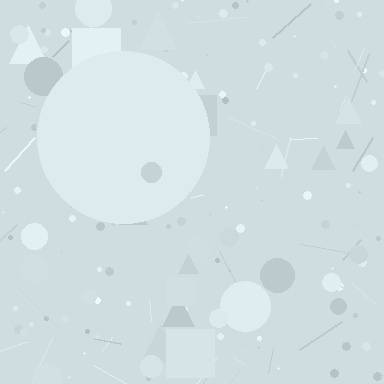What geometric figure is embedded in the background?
A circle is embedded in the background.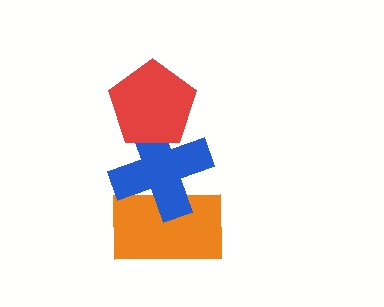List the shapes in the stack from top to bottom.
From top to bottom: the red pentagon, the blue cross, the orange rectangle.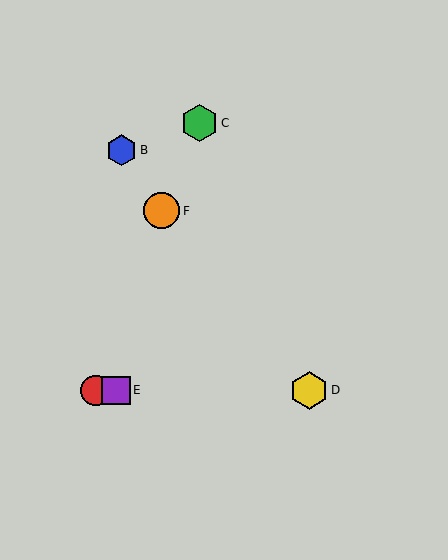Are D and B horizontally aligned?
No, D is at y≈390 and B is at y≈150.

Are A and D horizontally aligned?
Yes, both are at y≈390.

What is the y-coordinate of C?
Object C is at y≈123.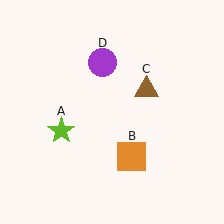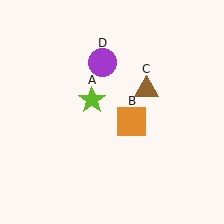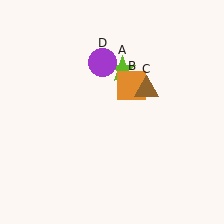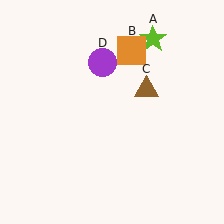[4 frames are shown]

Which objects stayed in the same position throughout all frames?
Brown triangle (object C) and purple circle (object D) remained stationary.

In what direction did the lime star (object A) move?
The lime star (object A) moved up and to the right.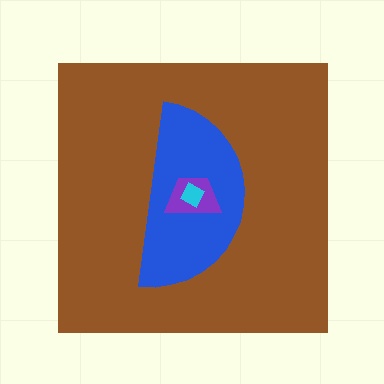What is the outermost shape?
The brown square.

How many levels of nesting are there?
4.